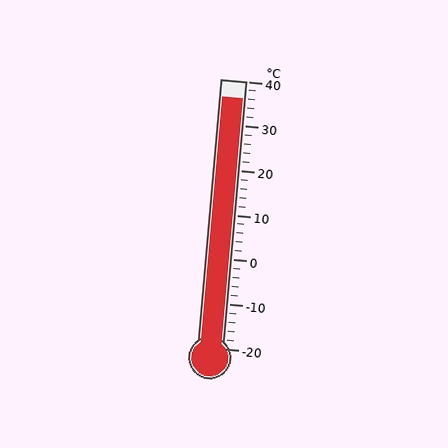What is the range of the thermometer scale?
The thermometer scale ranges from -20°C to 40°C.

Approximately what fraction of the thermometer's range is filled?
The thermometer is filled to approximately 95% of its range.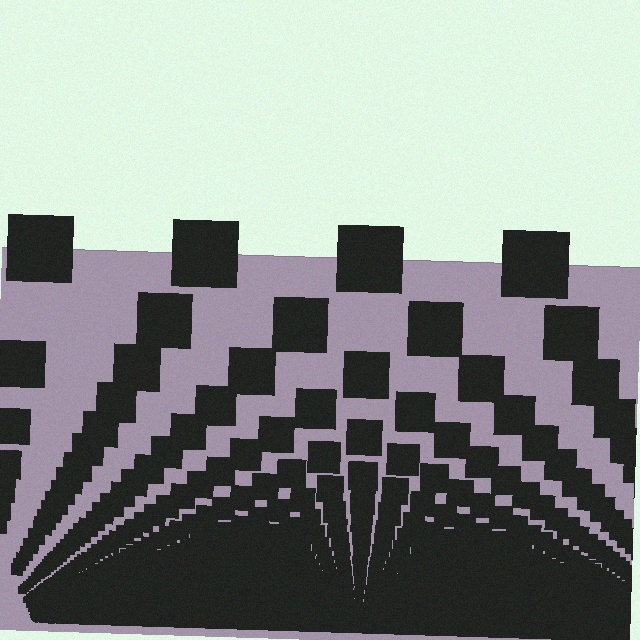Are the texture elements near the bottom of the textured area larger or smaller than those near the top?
Smaller. The gradient is inverted — elements near the bottom are smaller and denser.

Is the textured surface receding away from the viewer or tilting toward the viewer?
The surface appears to tilt toward the viewer. Texture elements get larger and sparser toward the top.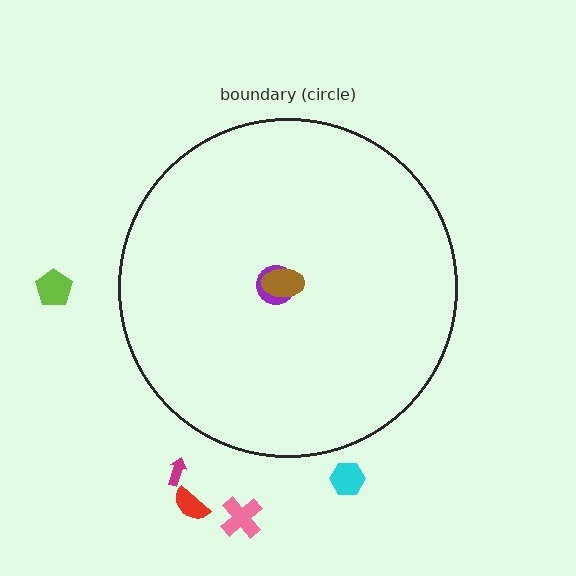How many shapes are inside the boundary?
2 inside, 5 outside.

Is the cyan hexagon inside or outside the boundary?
Outside.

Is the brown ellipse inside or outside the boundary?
Inside.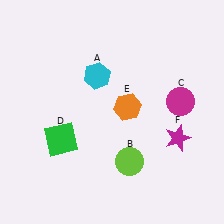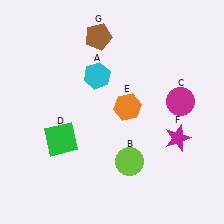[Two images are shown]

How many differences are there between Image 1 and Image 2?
There is 1 difference between the two images.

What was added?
A brown pentagon (G) was added in Image 2.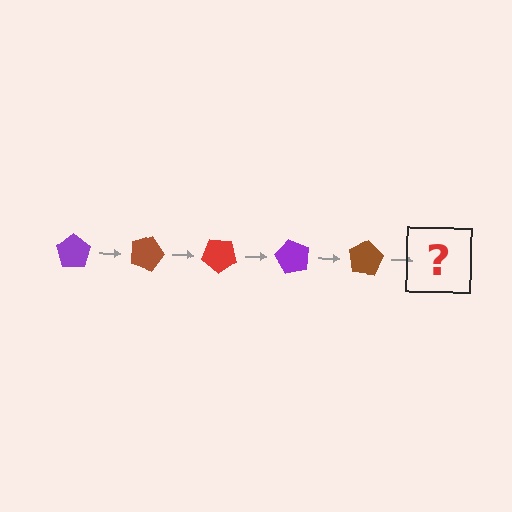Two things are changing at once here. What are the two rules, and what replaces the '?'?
The two rules are that it rotates 20 degrees each step and the color cycles through purple, brown, and red. The '?' should be a red pentagon, rotated 100 degrees from the start.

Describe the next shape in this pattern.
It should be a red pentagon, rotated 100 degrees from the start.